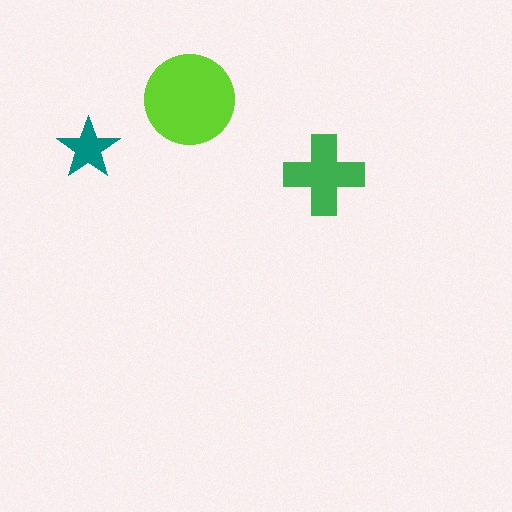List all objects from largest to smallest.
The lime circle, the green cross, the teal star.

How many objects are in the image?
There are 3 objects in the image.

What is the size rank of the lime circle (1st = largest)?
1st.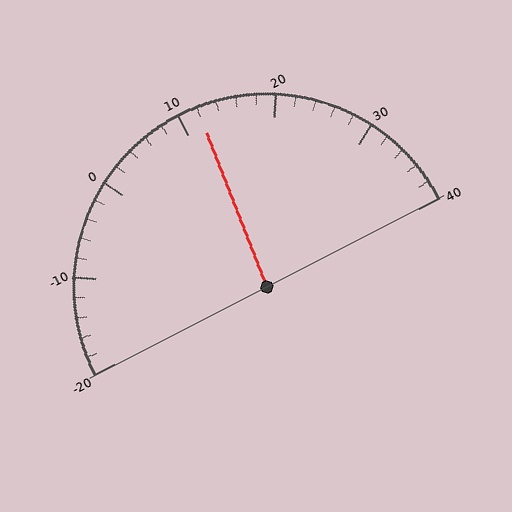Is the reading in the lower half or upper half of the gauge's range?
The reading is in the upper half of the range (-20 to 40).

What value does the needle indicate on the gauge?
The needle indicates approximately 12.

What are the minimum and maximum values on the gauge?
The gauge ranges from -20 to 40.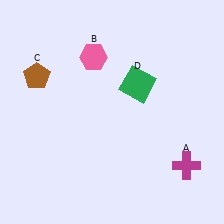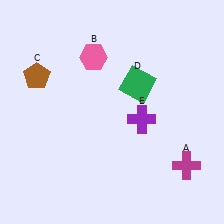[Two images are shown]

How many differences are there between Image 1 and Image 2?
There is 1 difference between the two images.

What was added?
A purple cross (E) was added in Image 2.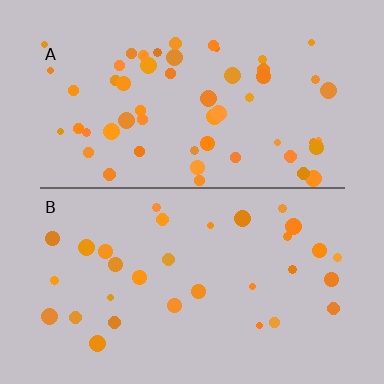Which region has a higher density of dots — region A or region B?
A (the top).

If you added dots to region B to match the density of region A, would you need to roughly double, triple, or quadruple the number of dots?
Approximately double.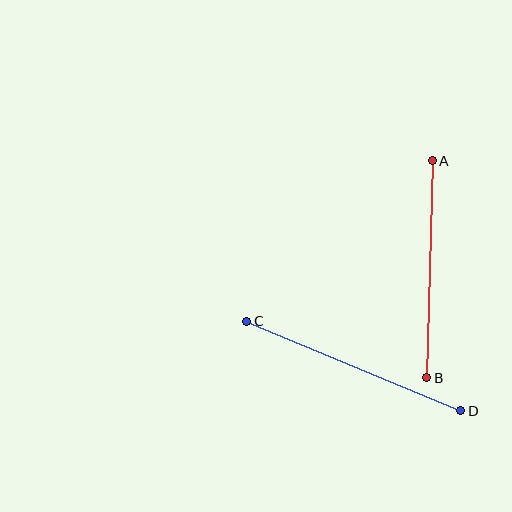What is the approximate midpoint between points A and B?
The midpoint is at approximately (429, 269) pixels.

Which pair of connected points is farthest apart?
Points C and D are farthest apart.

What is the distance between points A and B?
The distance is approximately 217 pixels.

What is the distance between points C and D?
The distance is approximately 232 pixels.